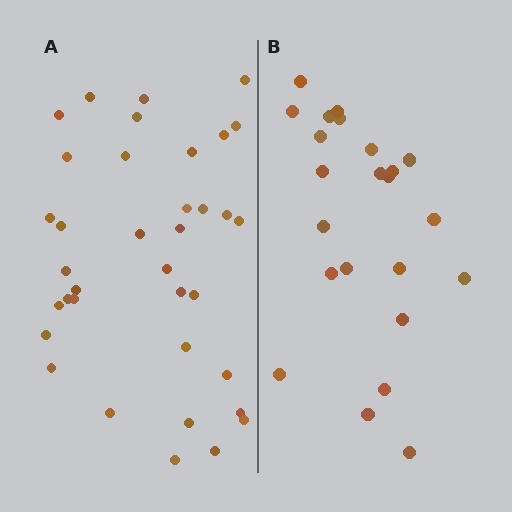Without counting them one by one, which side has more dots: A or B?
Region A (the left region) has more dots.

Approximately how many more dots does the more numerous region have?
Region A has approximately 15 more dots than region B.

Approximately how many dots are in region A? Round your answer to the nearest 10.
About 40 dots. (The exact count is 36, which rounds to 40.)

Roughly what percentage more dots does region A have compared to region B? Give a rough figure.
About 55% more.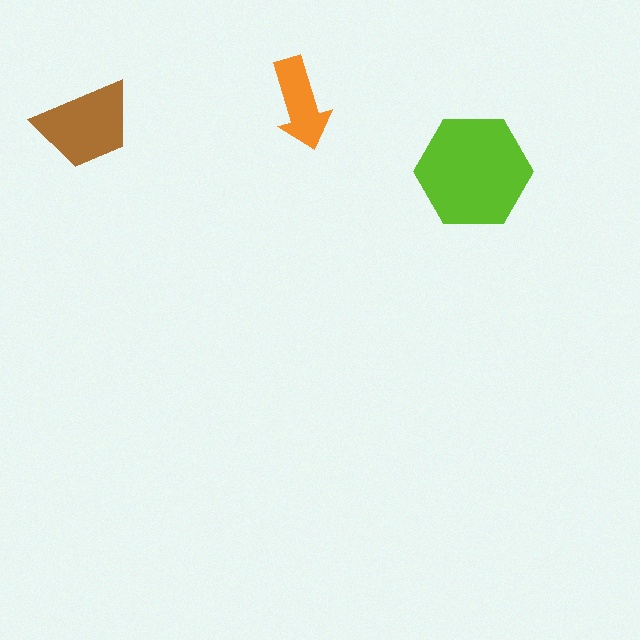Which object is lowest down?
The lime hexagon is bottommost.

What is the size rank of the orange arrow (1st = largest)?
3rd.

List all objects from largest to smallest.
The lime hexagon, the brown trapezoid, the orange arrow.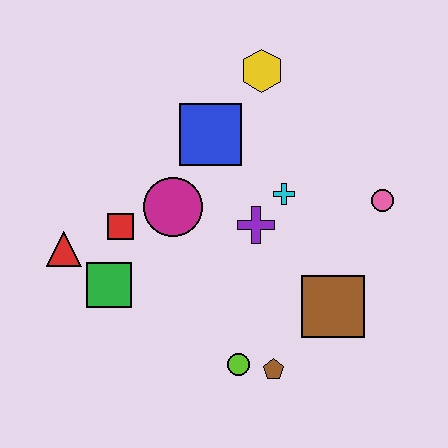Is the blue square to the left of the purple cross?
Yes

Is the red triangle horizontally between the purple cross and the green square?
No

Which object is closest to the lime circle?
The brown pentagon is closest to the lime circle.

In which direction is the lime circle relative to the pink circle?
The lime circle is below the pink circle.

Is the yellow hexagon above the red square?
Yes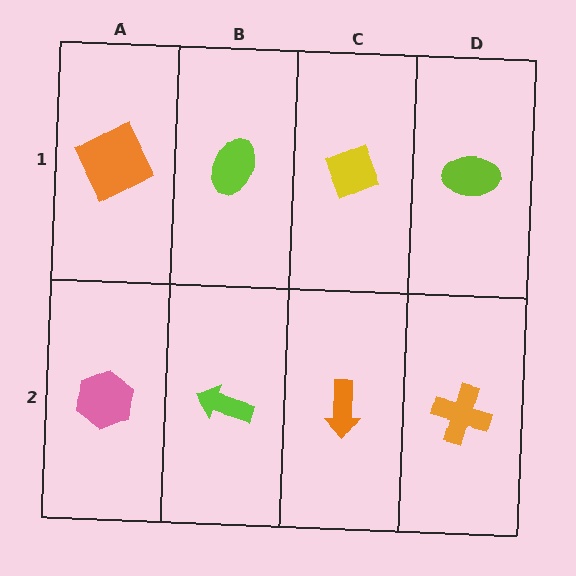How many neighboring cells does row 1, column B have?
3.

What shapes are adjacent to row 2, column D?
A lime ellipse (row 1, column D), an orange arrow (row 2, column C).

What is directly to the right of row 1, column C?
A lime ellipse.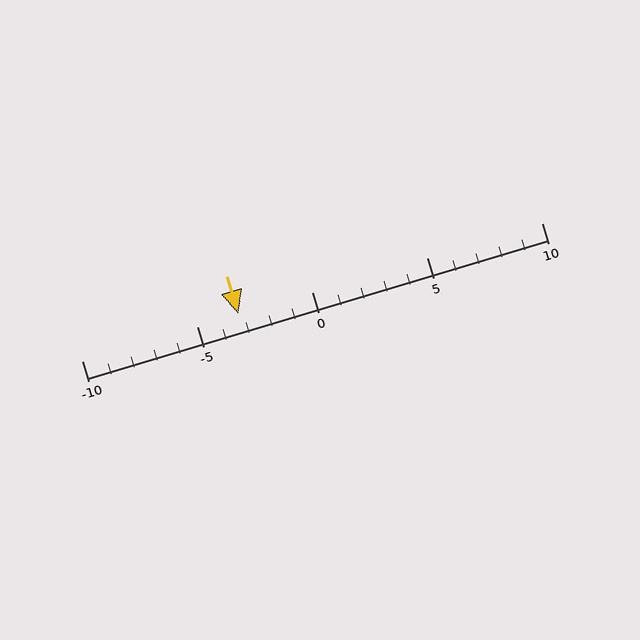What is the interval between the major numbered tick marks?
The major tick marks are spaced 5 units apart.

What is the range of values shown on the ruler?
The ruler shows values from -10 to 10.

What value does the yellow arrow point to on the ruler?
The yellow arrow points to approximately -3.